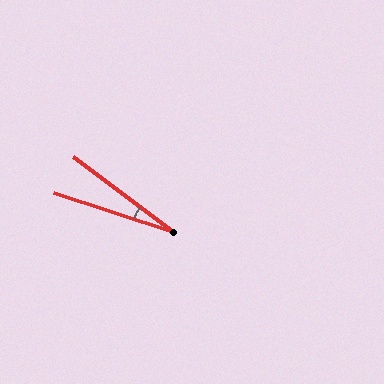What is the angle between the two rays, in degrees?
Approximately 19 degrees.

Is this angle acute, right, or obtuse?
It is acute.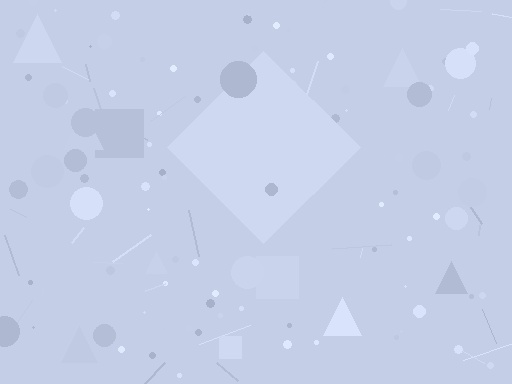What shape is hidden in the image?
A diamond is hidden in the image.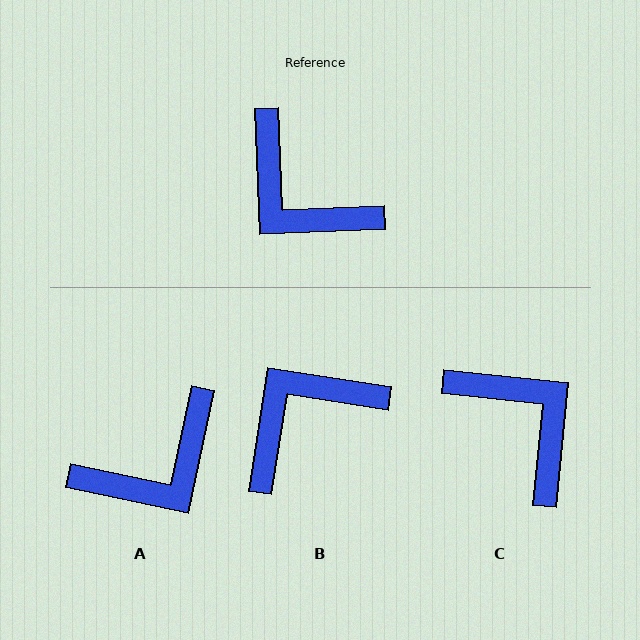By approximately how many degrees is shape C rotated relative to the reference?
Approximately 172 degrees counter-clockwise.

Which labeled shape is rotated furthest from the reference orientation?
C, about 172 degrees away.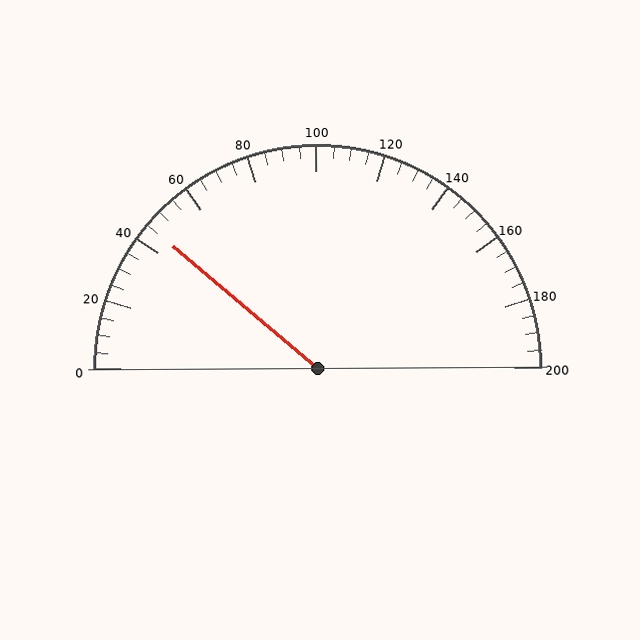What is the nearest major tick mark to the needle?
The nearest major tick mark is 40.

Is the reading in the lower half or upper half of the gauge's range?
The reading is in the lower half of the range (0 to 200).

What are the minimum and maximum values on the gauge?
The gauge ranges from 0 to 200.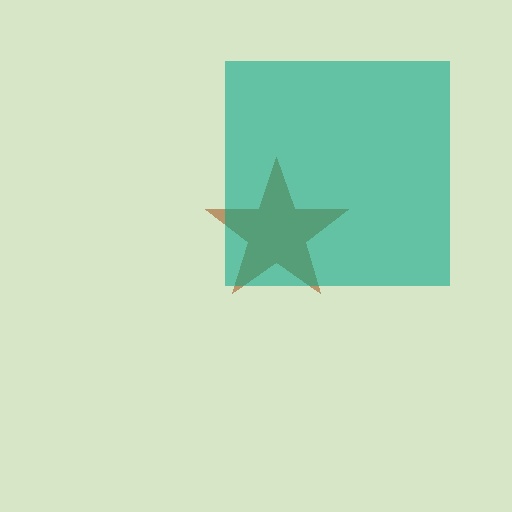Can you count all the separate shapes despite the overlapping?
Yes, there are 2 separate shapes.